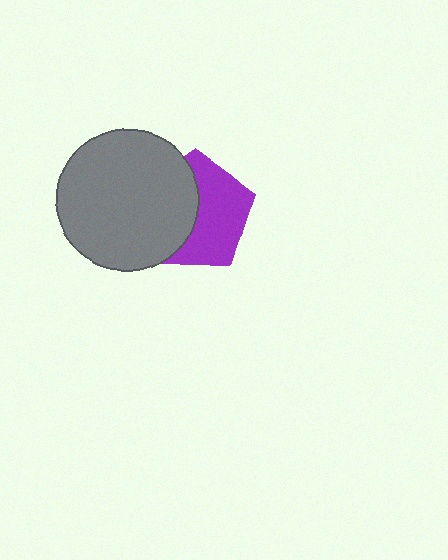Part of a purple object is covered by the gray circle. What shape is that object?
It is a pentagon.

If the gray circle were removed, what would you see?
You would see the complete purple pentagon.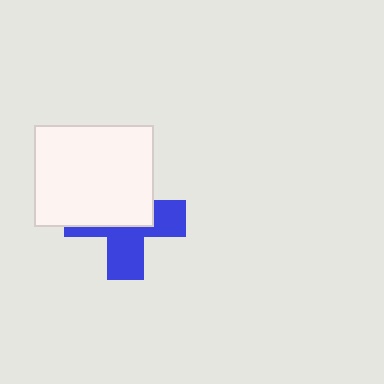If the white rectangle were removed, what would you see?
You would see the complete blue cross.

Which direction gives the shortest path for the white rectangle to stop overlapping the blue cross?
Moving up gives the shortest separation.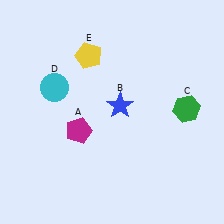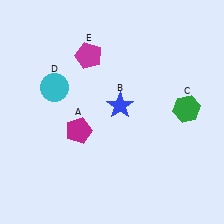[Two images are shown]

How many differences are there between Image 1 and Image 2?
There is 1 difference between the two images.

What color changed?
The pentagon (E) changed from yellow in Image 1 to magenta in Image 2.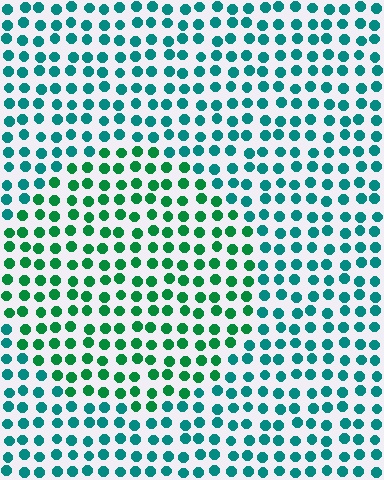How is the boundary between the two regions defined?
The boundary is defined purely by a slight shift in hue (about 33 degrees). Spacing, size, and orientation are identical on both sides.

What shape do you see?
I see a circle.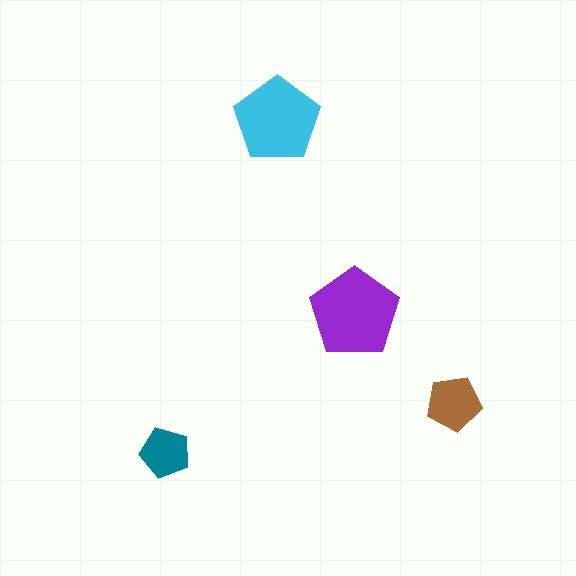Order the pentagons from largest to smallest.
the purple one, the cyan one, the brown one, the teal one.